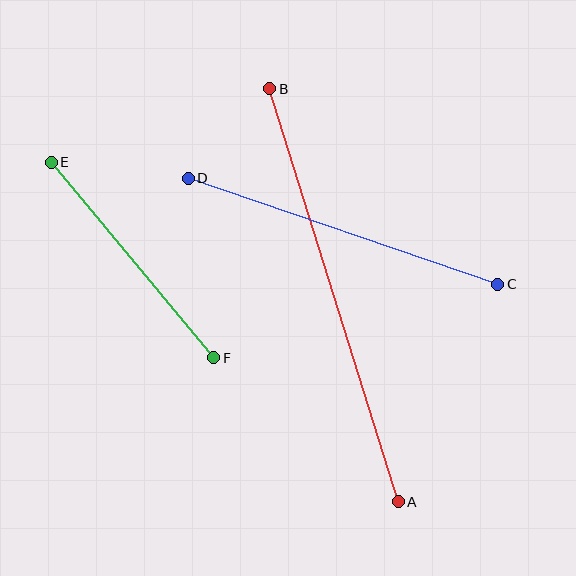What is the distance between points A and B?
The distance is approximately 432 pixels.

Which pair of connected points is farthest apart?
Points A and B are farthest apart.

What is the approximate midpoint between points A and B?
The midpoint is at approximately (334, 295) pixels.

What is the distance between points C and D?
The distance is approximately 327 pixels.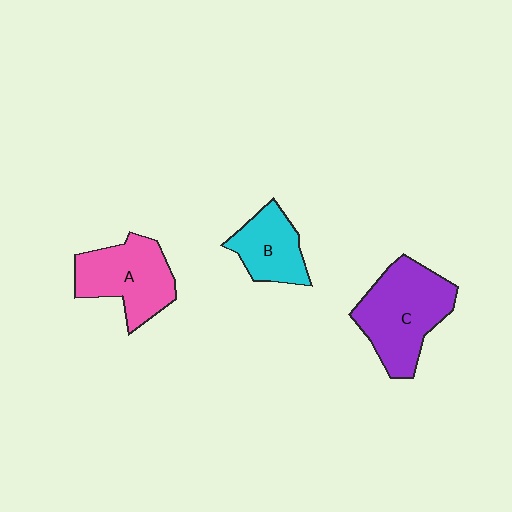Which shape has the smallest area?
Shape B (cyan).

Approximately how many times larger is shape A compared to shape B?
Approximately 1.4 times.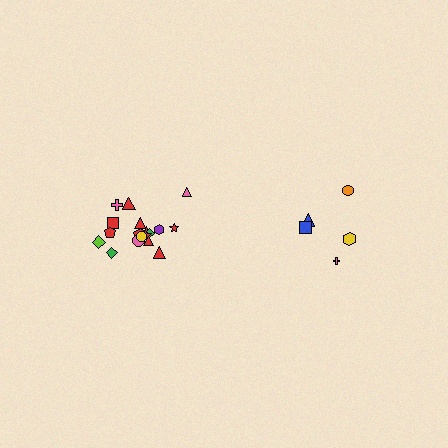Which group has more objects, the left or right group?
The left group.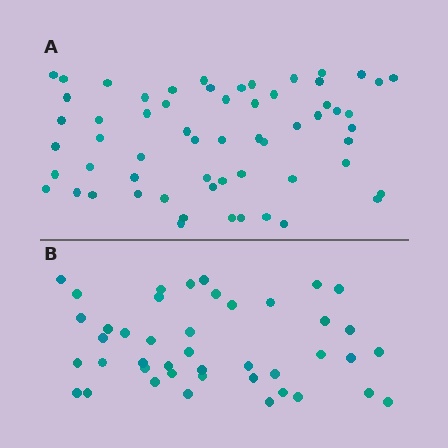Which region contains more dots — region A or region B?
Region A (the top region) has more dots.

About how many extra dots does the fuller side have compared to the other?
Region A has approximately 15 more dots than region B.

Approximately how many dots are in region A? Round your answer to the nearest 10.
About 60 dots.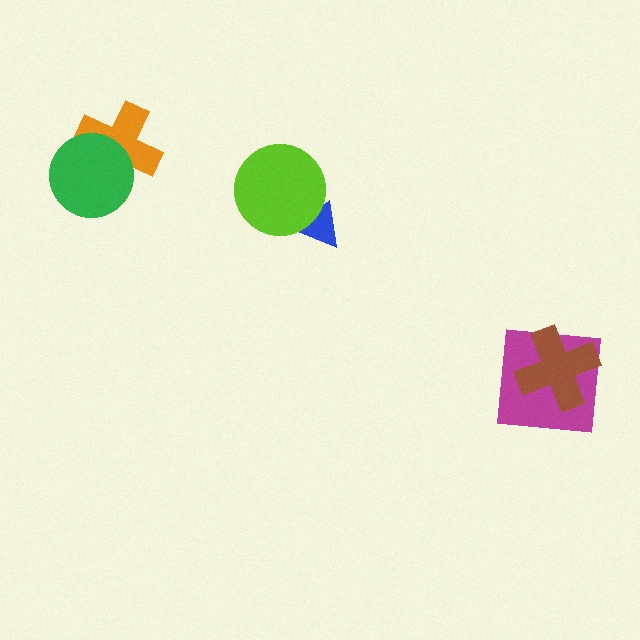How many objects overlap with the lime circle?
1 object overlaps with the lime circle.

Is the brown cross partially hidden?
No, no other shape covers it.